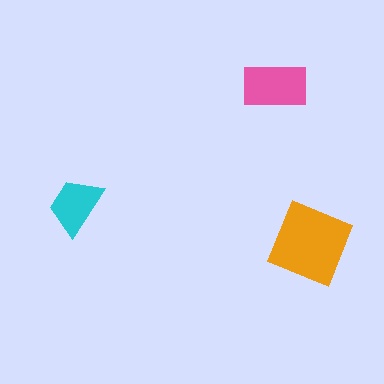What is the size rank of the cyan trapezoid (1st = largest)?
3rd.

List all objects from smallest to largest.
The cyan trapezoid, the pink rectangle, the orange square.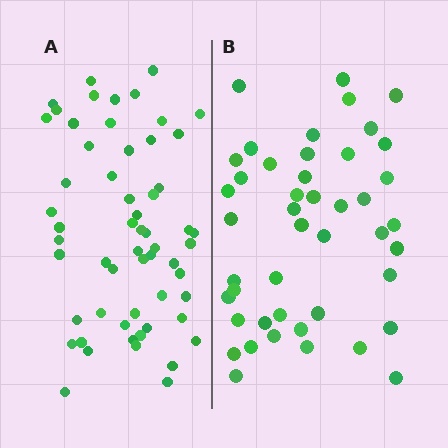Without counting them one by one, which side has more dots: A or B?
Region A (the left region) has more dots.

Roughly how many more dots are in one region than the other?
Region A has approximately 15 more dots than region B.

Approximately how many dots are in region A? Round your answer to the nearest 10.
About 60 dots. (The exact count is 58, which rounds to 60.)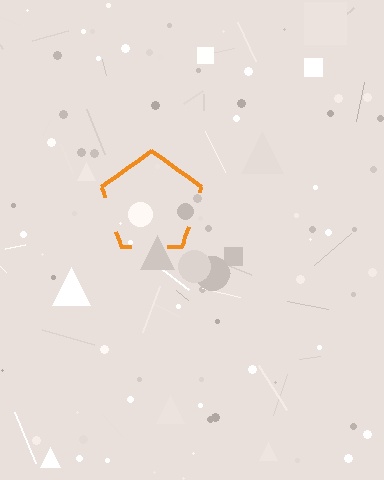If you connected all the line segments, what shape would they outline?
They would outline a pentagon.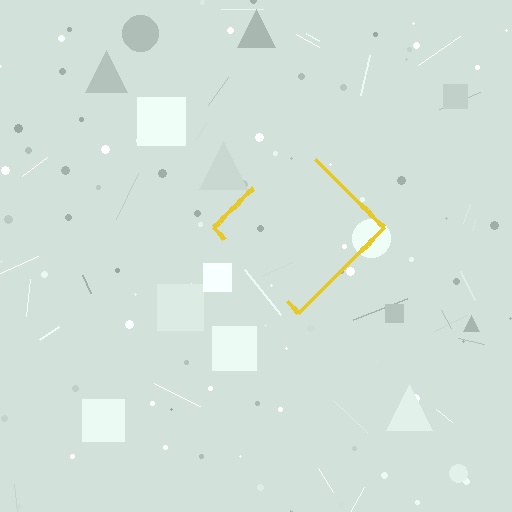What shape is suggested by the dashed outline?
The dashed outline suggests a diamond.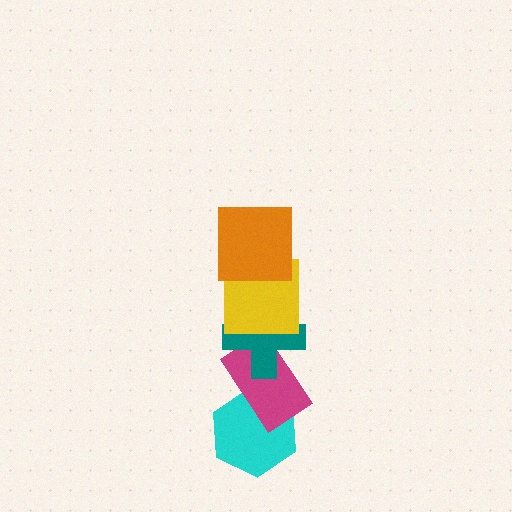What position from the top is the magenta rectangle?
The magenta rectangle is 4th from the top.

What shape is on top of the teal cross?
The yellow square is on top of the teal cross.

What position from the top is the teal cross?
The teal cross is 3rd from the top.